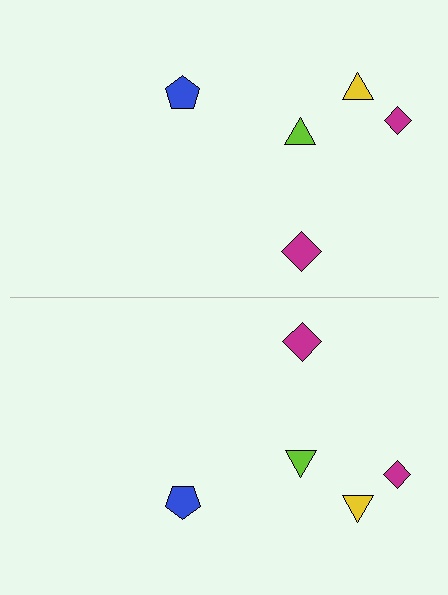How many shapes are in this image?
There are 10 shapes in this image.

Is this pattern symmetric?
Yes, this pattern has bilateral (reflection) symmetry.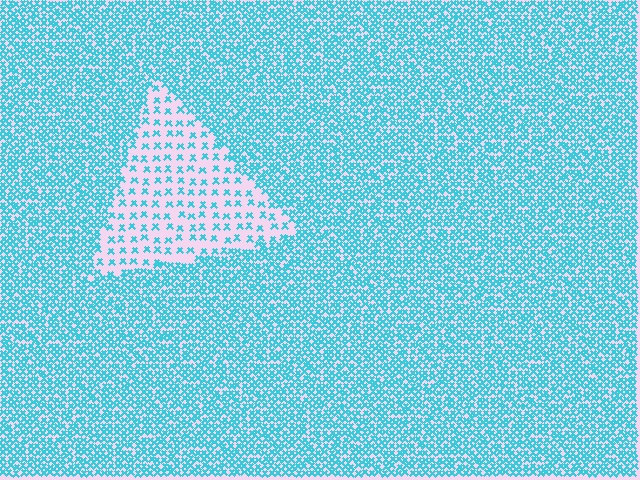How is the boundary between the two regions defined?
The boundary is defined by a change in element density (approximately 3.0x ratio). All elements are the same color, size, and shape.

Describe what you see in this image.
The image contains small cyan elements arranged at two different densities. A triangle-shaped region is visible where the elements are less densely packed than the surrounding area.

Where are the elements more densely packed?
The elements are more densely packed outside the triangle boundary.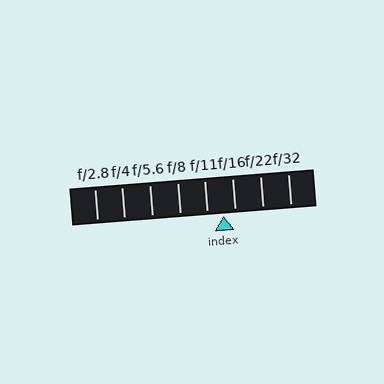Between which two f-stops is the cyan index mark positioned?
The index mark is between f/11 and f/16.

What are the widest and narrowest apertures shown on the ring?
The widest aperture shown is f/2.8 and the narrowest is f/32.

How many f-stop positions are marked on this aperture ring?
There are 8 f-stop positions marked.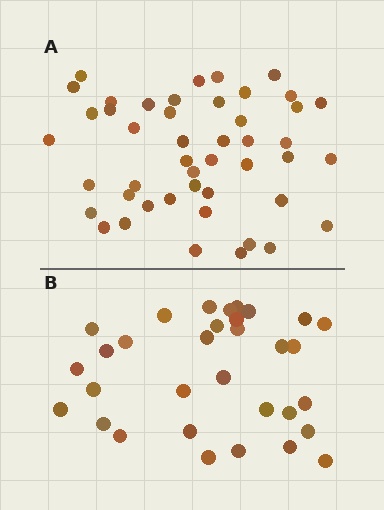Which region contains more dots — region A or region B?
Region A (the top region) has more dots.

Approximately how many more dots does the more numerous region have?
Region A has approximately 15 more dots than region B.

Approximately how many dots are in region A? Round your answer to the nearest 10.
About 50 dots. (The exact count is 46, which rounds to 50.)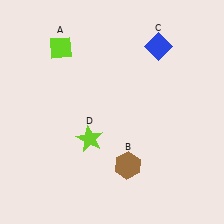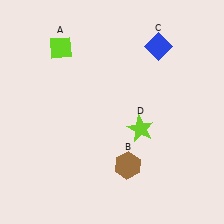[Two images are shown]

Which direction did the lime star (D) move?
The lime star (D) moved right.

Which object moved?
The lime star (D) moved right.